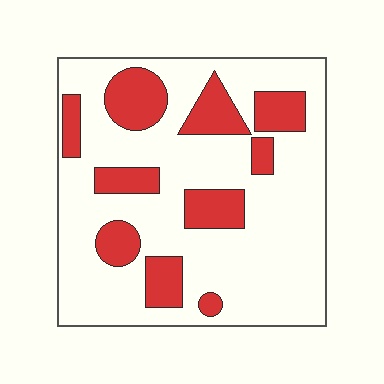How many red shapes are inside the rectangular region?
10.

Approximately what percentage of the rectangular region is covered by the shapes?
Approximately 25%.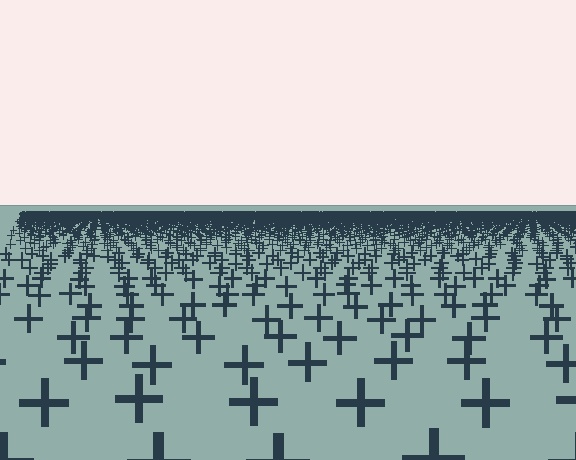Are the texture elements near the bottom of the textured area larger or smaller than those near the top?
Larger. Near the bottom, elements are closer to the viewer and appear at a bigger on-screen size.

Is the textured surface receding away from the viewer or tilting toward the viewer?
The surface is receding away from the viewer. Texture elements get smaller and denser toward the top.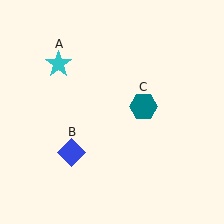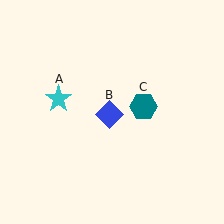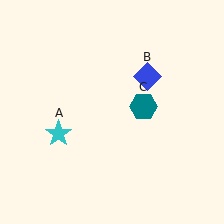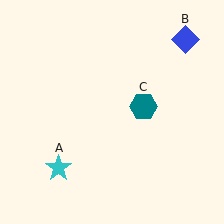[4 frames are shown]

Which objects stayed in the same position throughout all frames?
Teal hexagon (object C) remained stationary.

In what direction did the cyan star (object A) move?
The cyan star (object A) moved down.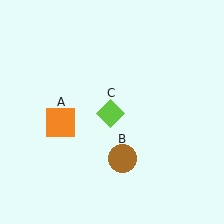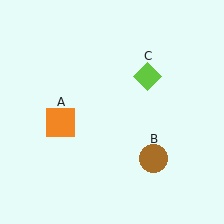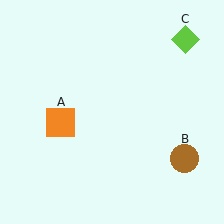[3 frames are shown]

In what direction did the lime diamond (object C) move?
The lime diamond (object C) moved up and to the right.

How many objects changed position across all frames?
2 objects changed position: brown circle (object B), lime diamond (object C).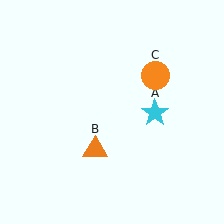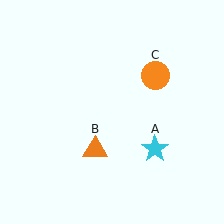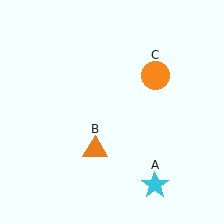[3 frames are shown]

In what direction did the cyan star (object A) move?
The cyan star (object A) moved down.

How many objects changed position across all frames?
1 object changed position: cyan star (object A).